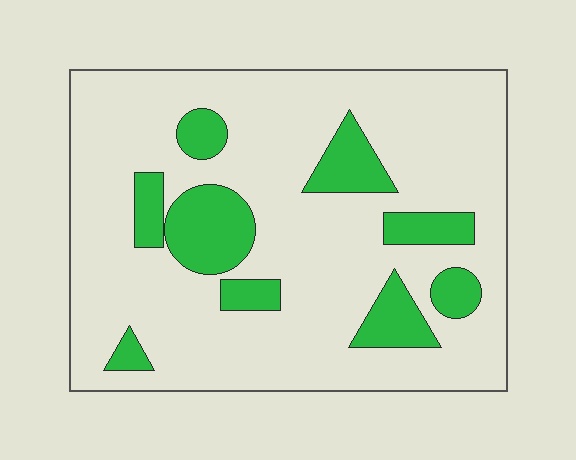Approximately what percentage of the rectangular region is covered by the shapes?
Approximately 20%.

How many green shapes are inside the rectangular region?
9.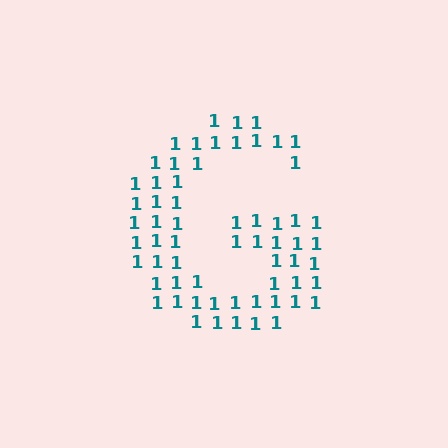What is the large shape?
The large shape is the letter G.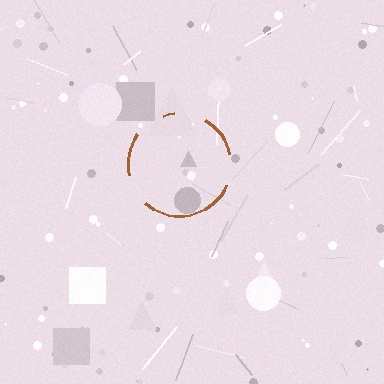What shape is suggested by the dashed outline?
The dashed outline suggests a circle.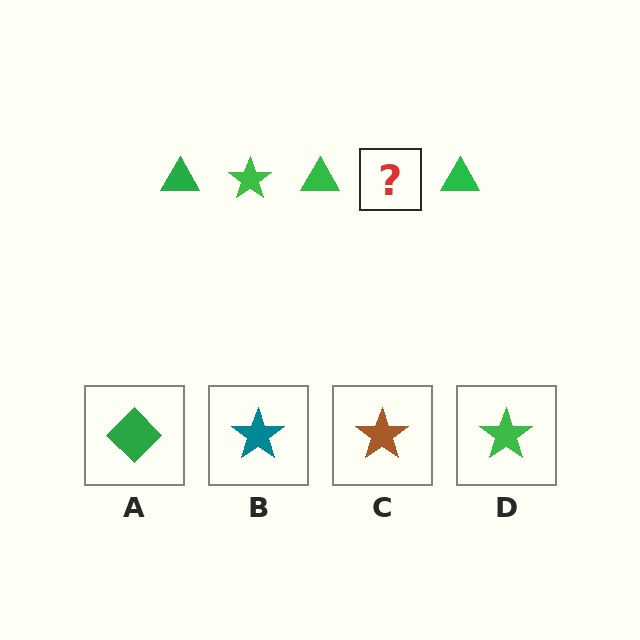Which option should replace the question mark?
Option D.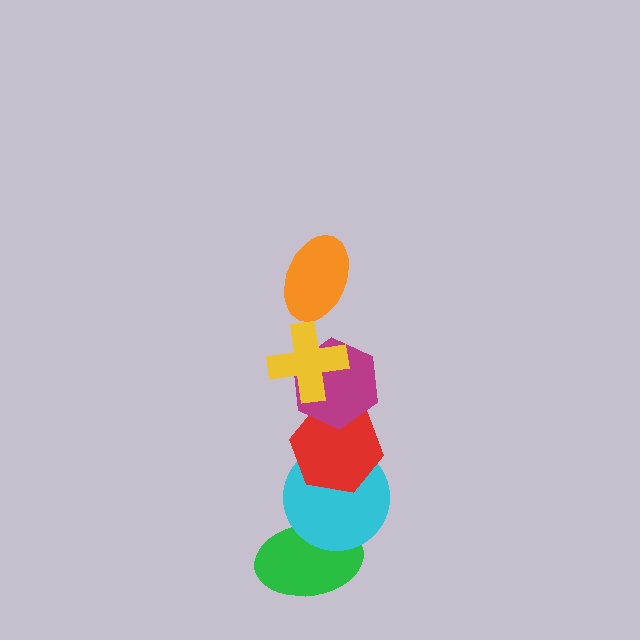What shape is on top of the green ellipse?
The cyan circle is on top of the green ellipse.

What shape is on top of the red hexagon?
The magenta hexagon is on top of the red hexagon.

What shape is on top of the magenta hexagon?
The yellow cross is on top of the magenta hexagon.